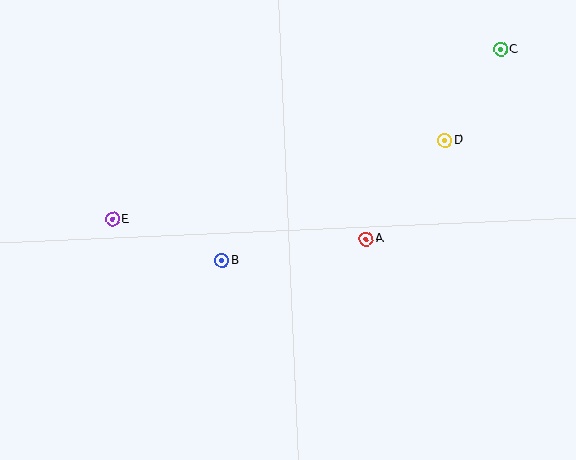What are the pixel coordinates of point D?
Point D is at (445, 140).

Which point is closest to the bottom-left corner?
Point E is closest to the bottom-left corner.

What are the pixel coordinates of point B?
Point B is at (222, 261).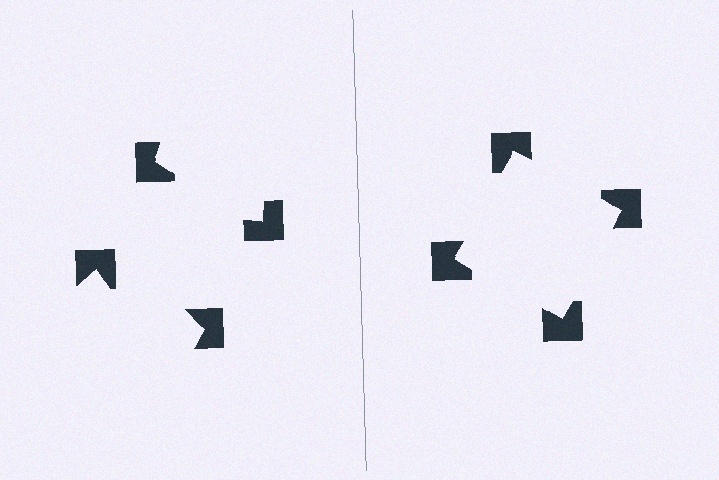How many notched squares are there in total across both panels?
8 — 4 on each side.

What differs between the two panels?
The notched squares are positioned identically on both sides; only the wedge orientations differ. On the right they align to a square; on the left they are misaligned.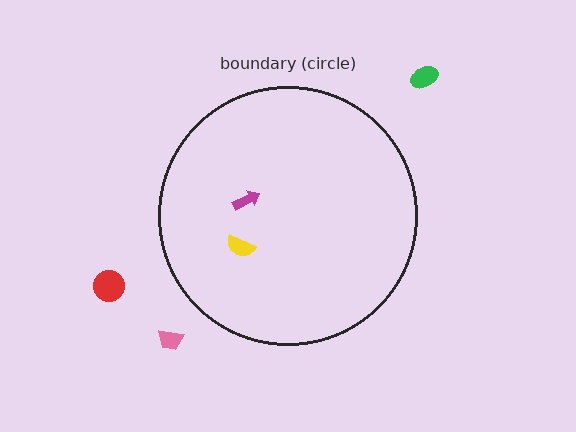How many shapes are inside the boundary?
2 inside, 3 outside.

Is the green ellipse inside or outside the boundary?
Outside.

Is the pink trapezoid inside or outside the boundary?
Outside.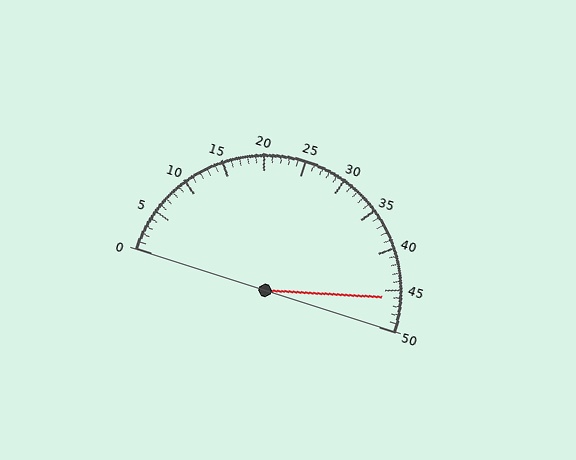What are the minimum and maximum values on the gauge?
The gauge ranges from 0 to 50.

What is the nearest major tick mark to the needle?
The nearest major tick mark is 45.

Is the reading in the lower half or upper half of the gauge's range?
The reading is in the upper half of the range (0 to 50).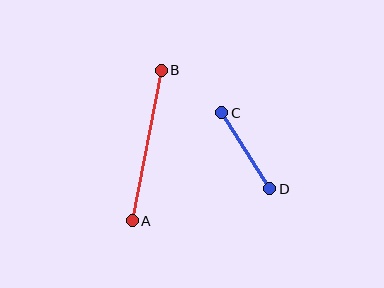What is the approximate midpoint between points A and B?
The midpoint is at approximately (147, 145) pixels.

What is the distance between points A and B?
The distance is approximately 153 pixels.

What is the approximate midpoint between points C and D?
The midpoint is at approximately (246, 151) pixels.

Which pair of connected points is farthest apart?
Points A and B are farthest apart.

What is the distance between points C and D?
The distance is approximately 90 pixels.